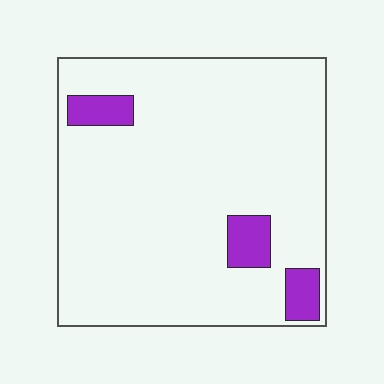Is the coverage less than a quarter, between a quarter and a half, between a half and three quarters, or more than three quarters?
Less than a quarter.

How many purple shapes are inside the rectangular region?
3.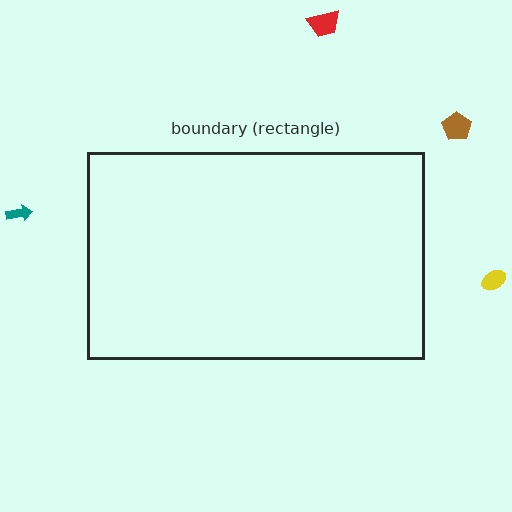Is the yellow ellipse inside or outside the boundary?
Outside.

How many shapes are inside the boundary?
0 inside, 4 outside.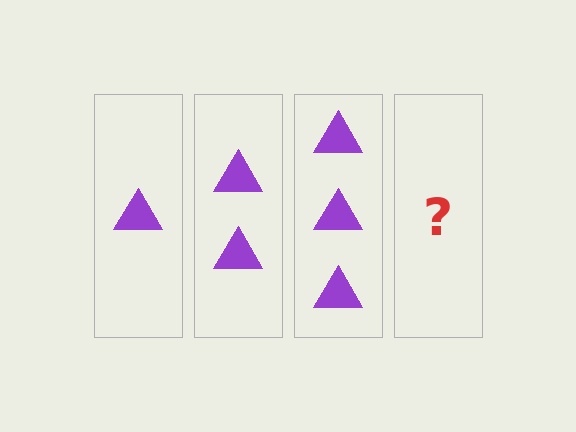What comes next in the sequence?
The next element should be 4 triangles.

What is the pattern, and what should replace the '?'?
The pattern is that each step adds one more triangle. The '?' should be 4 triangles.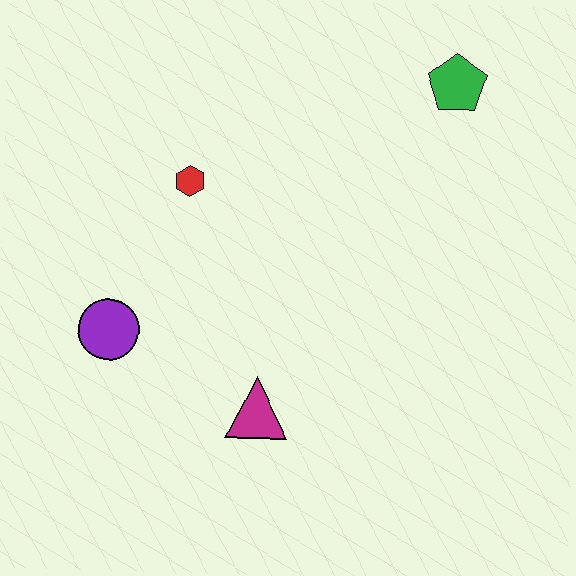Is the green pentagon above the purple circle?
Yes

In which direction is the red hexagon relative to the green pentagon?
The red hexagon is to the left of the green pentagon.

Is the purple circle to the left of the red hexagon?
Yes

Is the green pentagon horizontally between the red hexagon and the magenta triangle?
No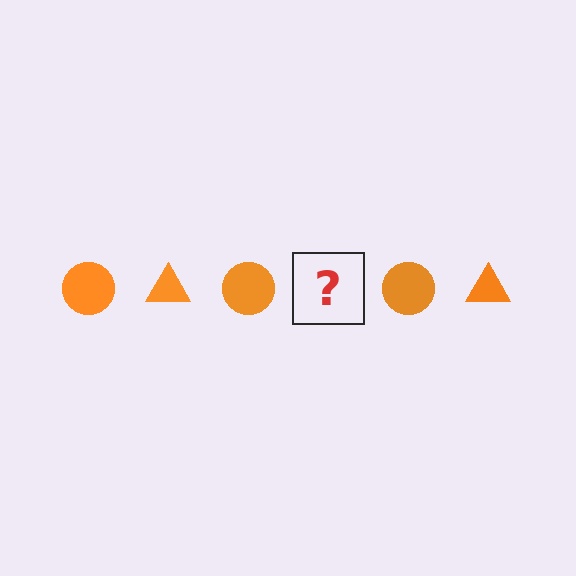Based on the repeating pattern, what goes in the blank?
The blank should be an orange triangle.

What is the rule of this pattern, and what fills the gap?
The rule is that the pattern cycles through circle, triangle shapes in orange. The gap should be filled with an orange triangle.